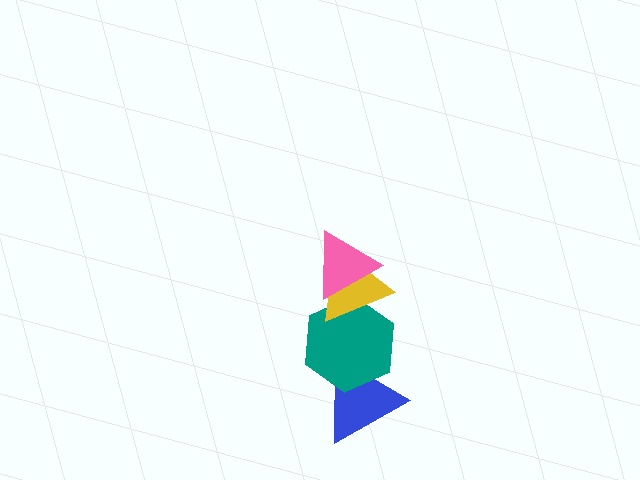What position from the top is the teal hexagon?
The teal hexagon is 3rd from the top.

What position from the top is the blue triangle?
The blue triangle is 4th from the top.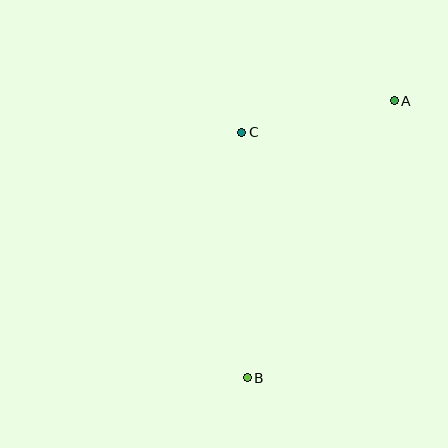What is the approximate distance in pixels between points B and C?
The distance between B and C is approximately 246 pixels.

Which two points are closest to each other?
Points A and C are closest to each other.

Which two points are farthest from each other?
Points A and B are farthest from each other.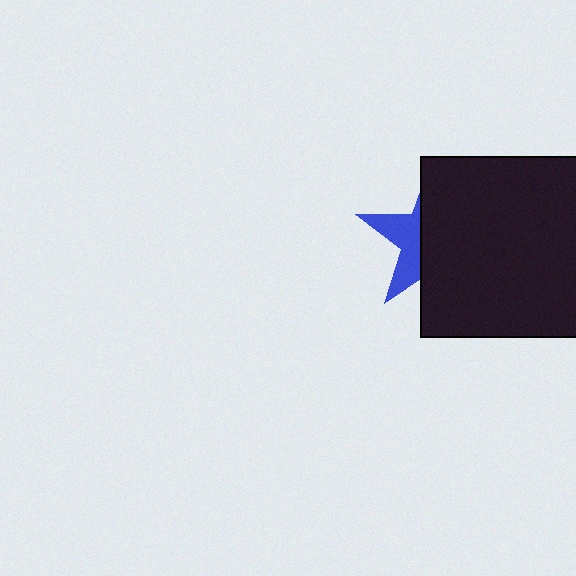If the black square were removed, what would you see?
You would see the complete blue star.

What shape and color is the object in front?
The object in front is a black square.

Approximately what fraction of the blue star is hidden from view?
Roughly 65% of the blue star is hidden behind the black square.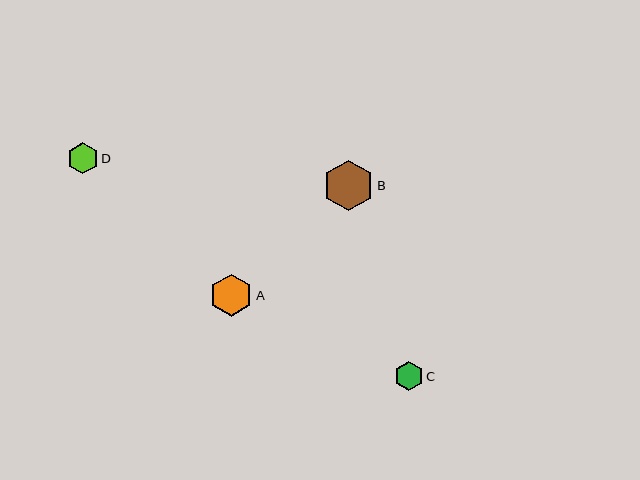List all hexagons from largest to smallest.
From largest to smallest: B, A, D, C.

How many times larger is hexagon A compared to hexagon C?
Hexagon A is approximately 1.5 times the size of hexagon C.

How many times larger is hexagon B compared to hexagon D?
Hexagon B is approximately 1.6 times the size of hexagon D.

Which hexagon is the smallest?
Hexagon C is the smallest with a size of approximately 29 pixels.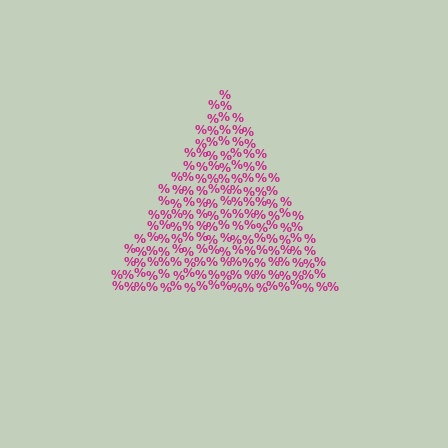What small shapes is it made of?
It is made of small percent signs.